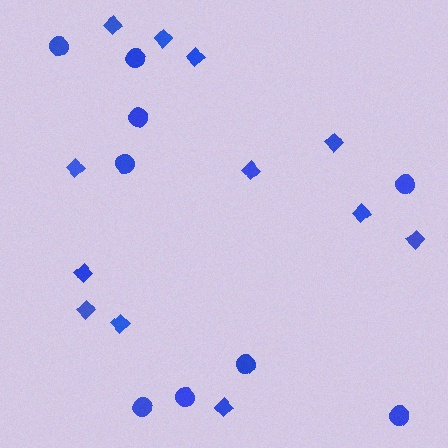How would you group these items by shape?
There are 2 groups: one group of circles (9) and one group of diamonds (12).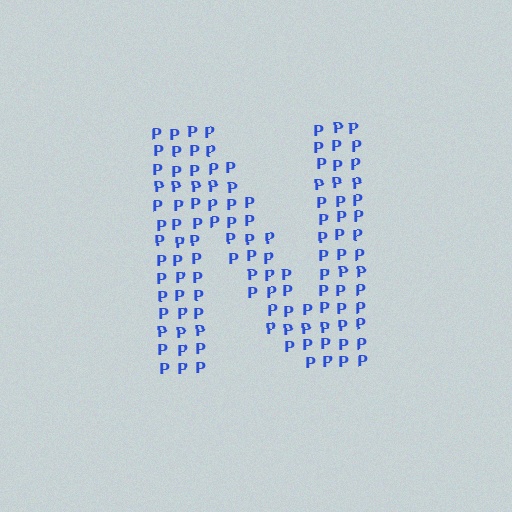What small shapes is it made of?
It is made of small letter P's.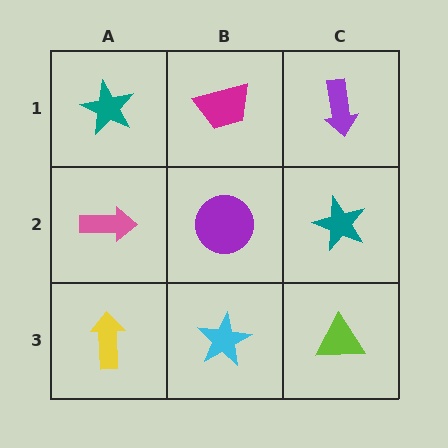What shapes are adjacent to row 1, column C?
A teal star (row 2, column C), a magenta trapezoid (row 1, column B).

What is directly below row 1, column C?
A teal star.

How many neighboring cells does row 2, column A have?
3.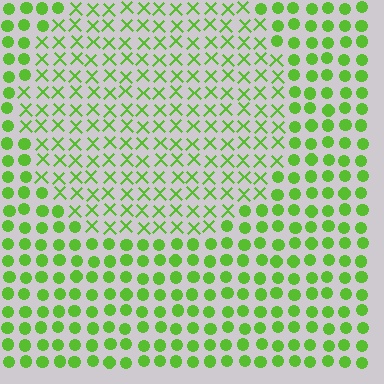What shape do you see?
I see a circle.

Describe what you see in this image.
The image is filled with small lime elements arranged in a uniform grid. A circle-shaped region contains X marks, while the surrounding area contains circles. The boundary is defined purely by the change in element shape.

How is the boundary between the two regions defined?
The boundary is defined by a change in element shape: X marks inside vs. circles outside. All elements share the same color and spacing.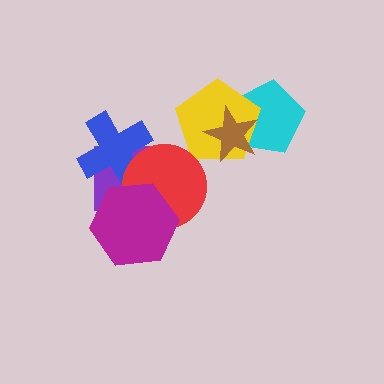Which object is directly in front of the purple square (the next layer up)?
The blue cross is directly in front of the purple square.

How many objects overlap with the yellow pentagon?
2 objects overlap with the yellow pentagon.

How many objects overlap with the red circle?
3 objects overlap with the red circle.